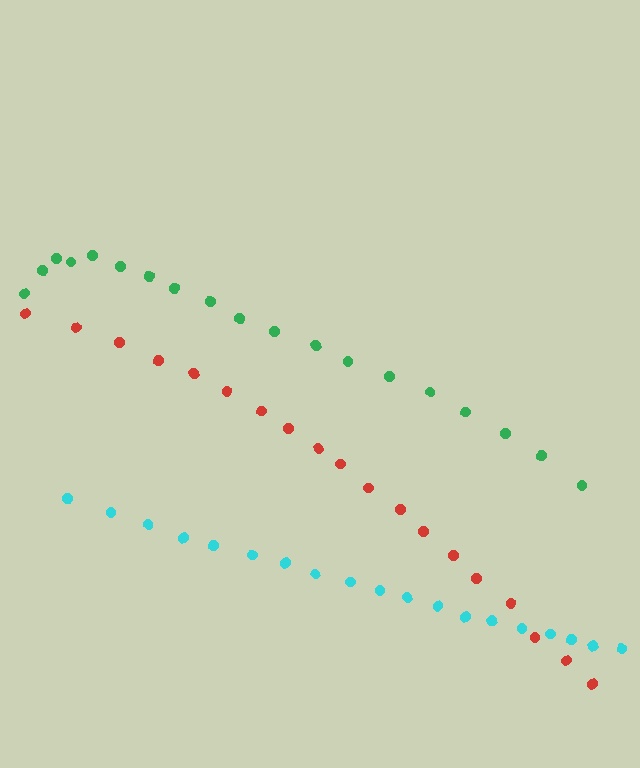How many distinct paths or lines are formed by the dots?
There are 3 distinct paths.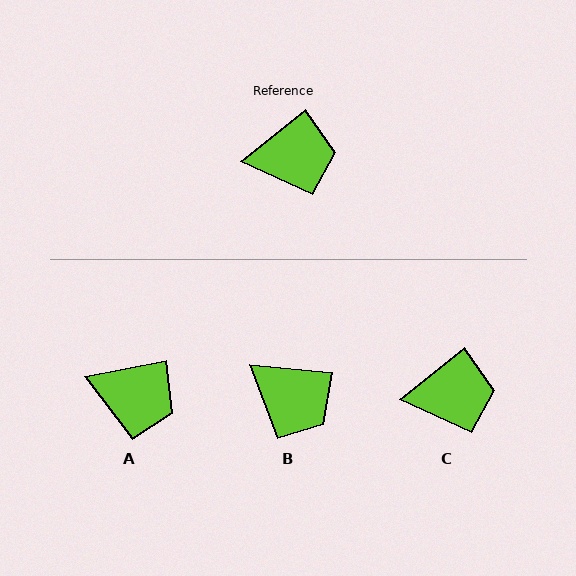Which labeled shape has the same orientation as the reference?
C.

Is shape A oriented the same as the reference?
No, it is off by about 28 degrees.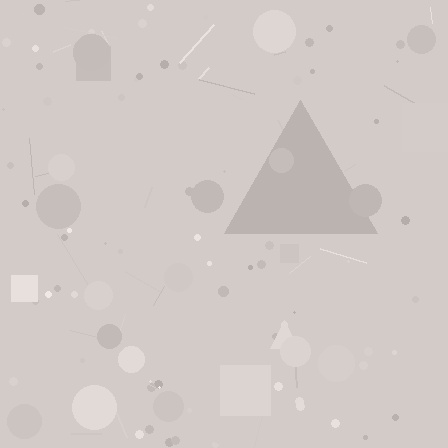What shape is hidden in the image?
A triangle is hidden in the image.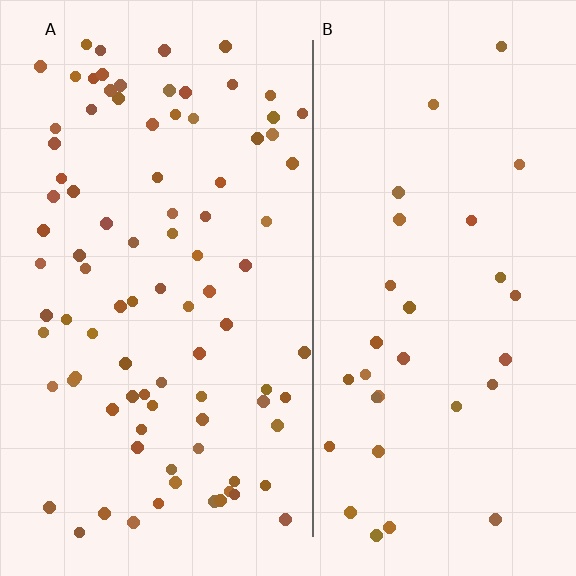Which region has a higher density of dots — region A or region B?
A (the left).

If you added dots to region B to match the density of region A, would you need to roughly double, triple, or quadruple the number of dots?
Approximately triple.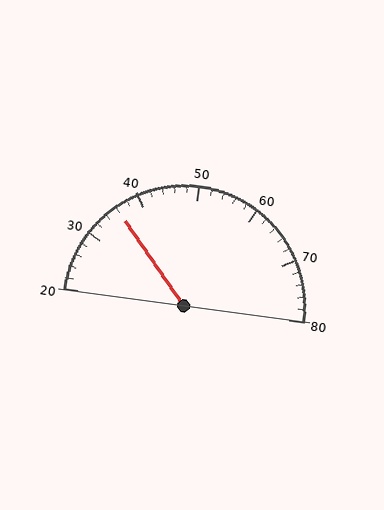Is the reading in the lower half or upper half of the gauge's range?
The reading is in the lower half of the range (20 to 80).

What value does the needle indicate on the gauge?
The needle indicates approximately 36.